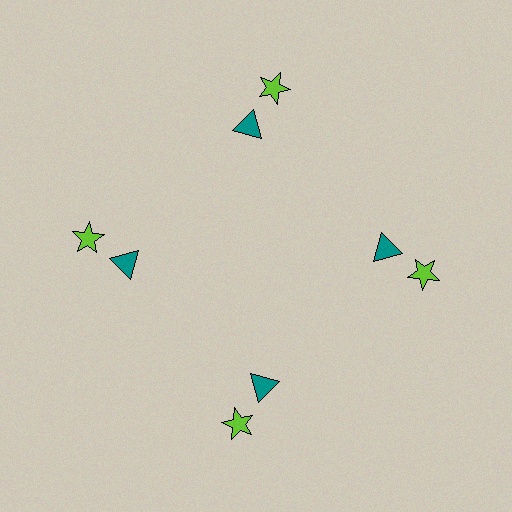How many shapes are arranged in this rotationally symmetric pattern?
There are 8 shapes, arranged in 4 groups of 2.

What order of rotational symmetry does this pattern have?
This pattern has 4-fold rotational symmetry.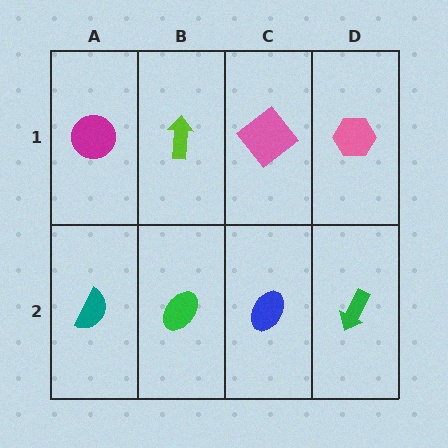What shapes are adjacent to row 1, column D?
A green arrow (row 2, column D), a pink diamond (row 1, column C).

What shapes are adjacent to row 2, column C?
A pink diamond (row 1, column C), a green ellipse (row 2, column B), a green arrow (row 2, column D).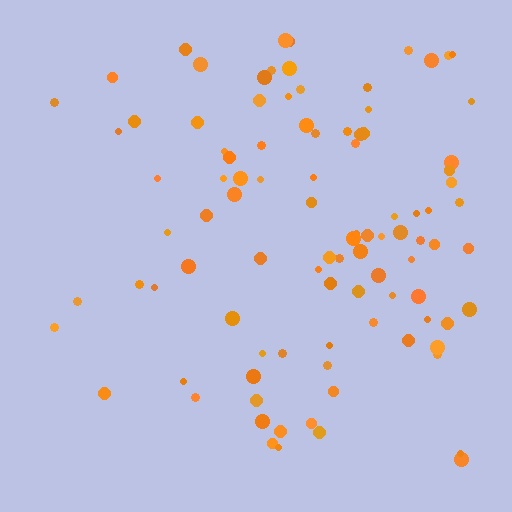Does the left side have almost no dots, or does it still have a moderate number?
Still a moderate number, just noticeably fewer than the right.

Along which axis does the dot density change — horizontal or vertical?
Horizontal.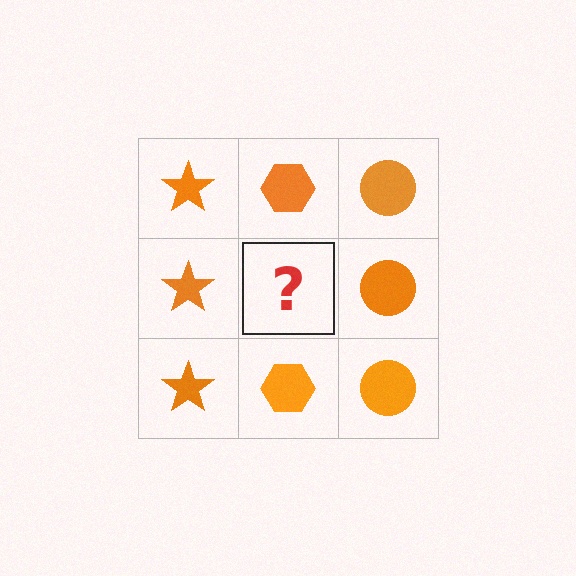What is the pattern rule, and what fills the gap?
The rule is that each column has a consistent shape. The gap should be filled with an orange hexagon.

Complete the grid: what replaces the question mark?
The question mark should be replaced with an orange hexagon.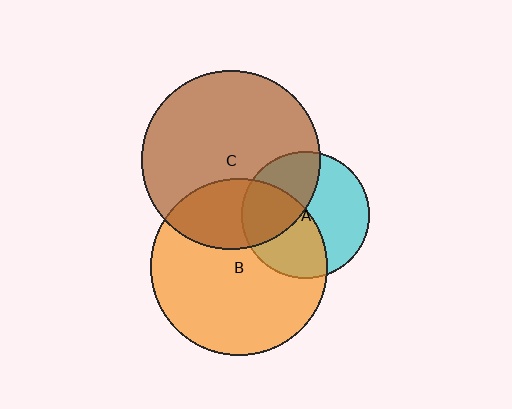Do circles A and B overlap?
Yes.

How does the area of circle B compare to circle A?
Approximately 1.9 times.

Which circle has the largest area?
Circle C (brown).